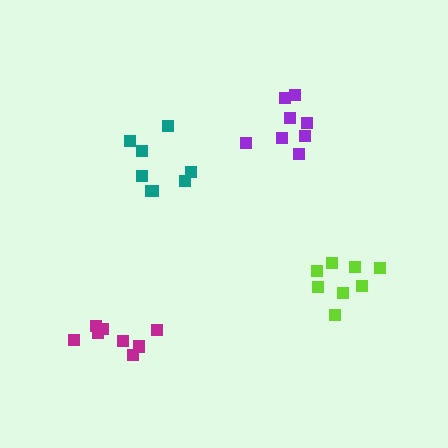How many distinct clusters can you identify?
There are 4 distinct clusters.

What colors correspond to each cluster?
The clusters are colored: purple, teal, lime, magenta.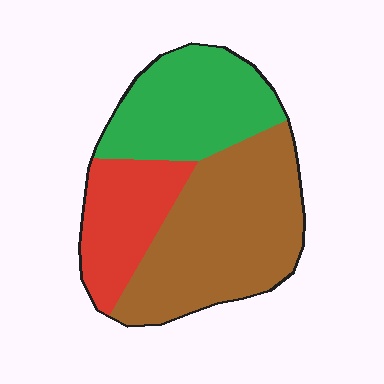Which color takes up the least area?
Red, at roughly 20%.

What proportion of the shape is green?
Green takes up about one third (1/3) of the shape.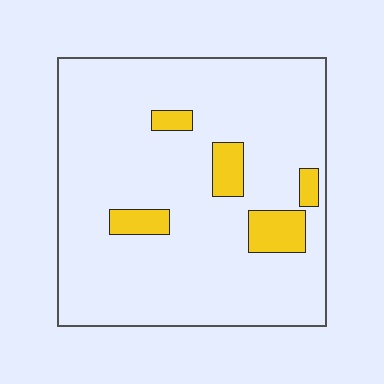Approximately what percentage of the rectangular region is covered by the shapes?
Approximately 10%.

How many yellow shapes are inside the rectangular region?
5.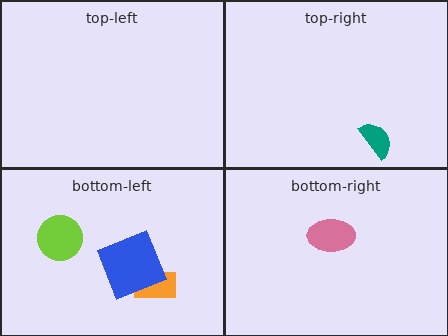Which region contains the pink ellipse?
The bottom-right region.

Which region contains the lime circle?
The bottom-left region.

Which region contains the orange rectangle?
The bottom-left region.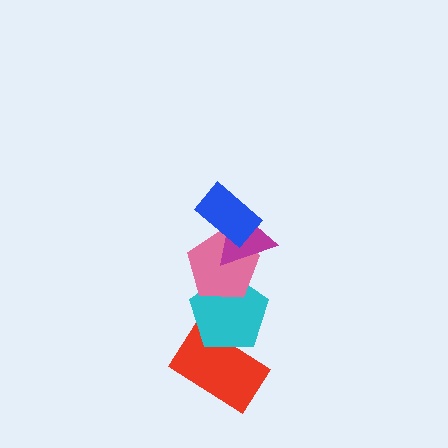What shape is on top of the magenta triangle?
The blue rectangle is on top of the magenta triangle.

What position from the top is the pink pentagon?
The pink pentagon is 3rd from the top.